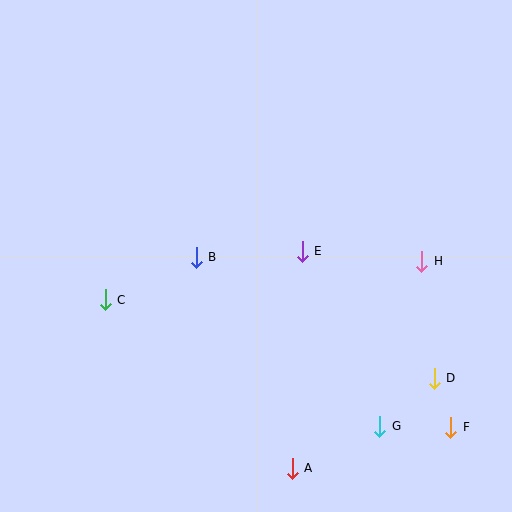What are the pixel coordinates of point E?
Point E is at (302, 251).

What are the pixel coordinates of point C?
Point C is at (105, 300).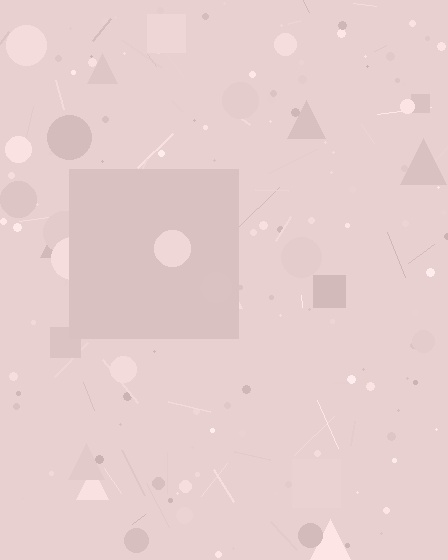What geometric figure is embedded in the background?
A square is embedded in the background.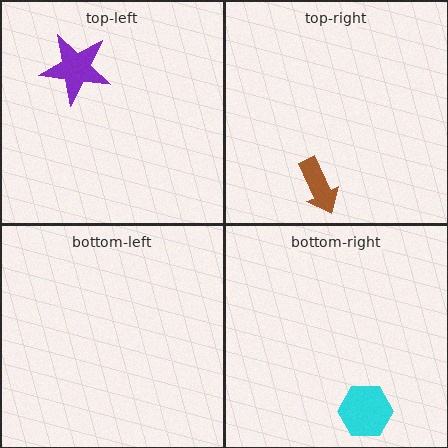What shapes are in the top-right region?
The brown arrow.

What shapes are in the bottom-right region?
The cyan hexagon.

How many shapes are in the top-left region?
1.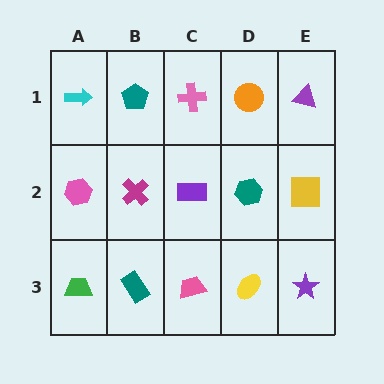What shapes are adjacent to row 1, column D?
A teal hexagon (row 2, column D), a pink cross (row 1, column C), a purple triangle (row 1, column E).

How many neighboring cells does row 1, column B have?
3.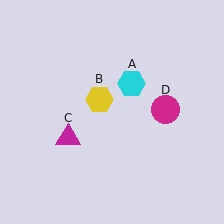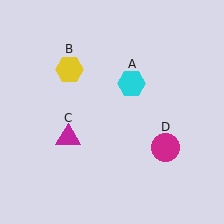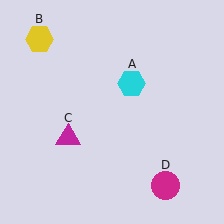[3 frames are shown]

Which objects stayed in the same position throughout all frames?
Cyan hexagon (object A) and magenta triangle (object C) remained stationary.